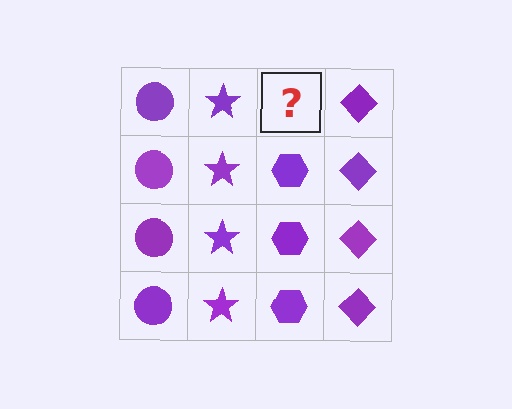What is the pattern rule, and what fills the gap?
The rule is that each column has a consistent shape. The gap should be filled with a purple hexagon.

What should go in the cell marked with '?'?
The missing cell should contain a purple hexagon.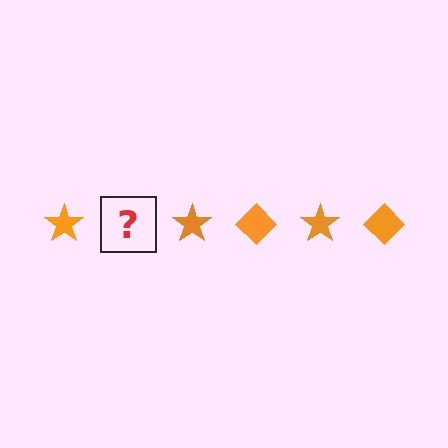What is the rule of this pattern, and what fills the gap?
The rule is that the pattern cycles through star, diamond shapes in orange. The gap should be filled with an orange diamond.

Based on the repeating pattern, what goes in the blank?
The blank should be an orange diamond.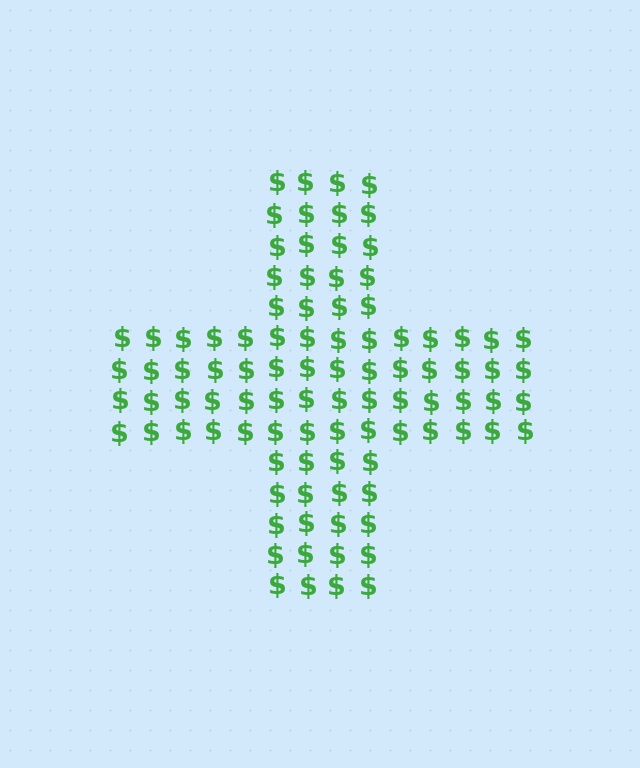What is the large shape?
The large shape is a cross.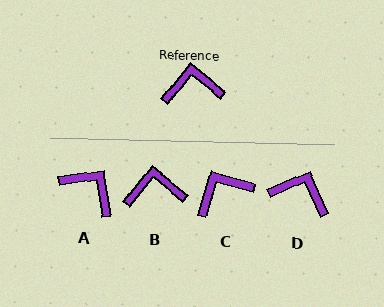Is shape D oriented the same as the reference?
No, it is off by about 28 degrees.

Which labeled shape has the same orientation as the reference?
B.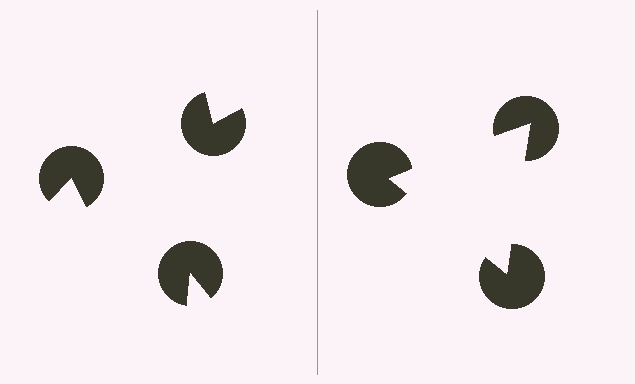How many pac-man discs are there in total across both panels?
6 — 3 on each side.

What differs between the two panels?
The pac-man discs are positioned identically on both sides; only the wedge orientations differ. On the right they align to a triangle; on the left they are misaligned.